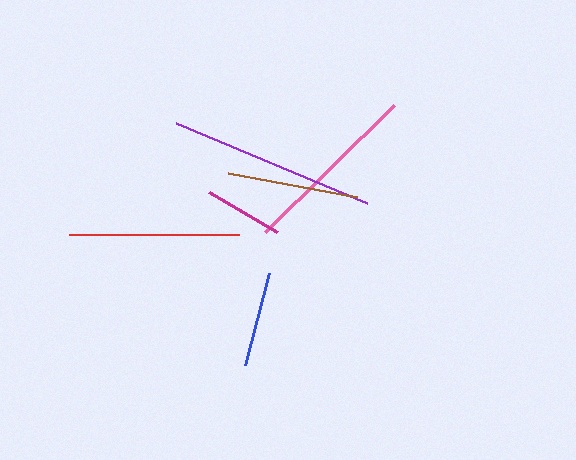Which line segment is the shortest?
The magenta line is the shortest at approximately 79 pixels.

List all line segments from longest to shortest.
From longest to shortest: purple, pink, red, brown, blue, magenta.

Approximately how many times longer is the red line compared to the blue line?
The red line is approximately 1.8 times the length of the blue line.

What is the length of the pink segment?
The pink segment is approximately 181 pixels long.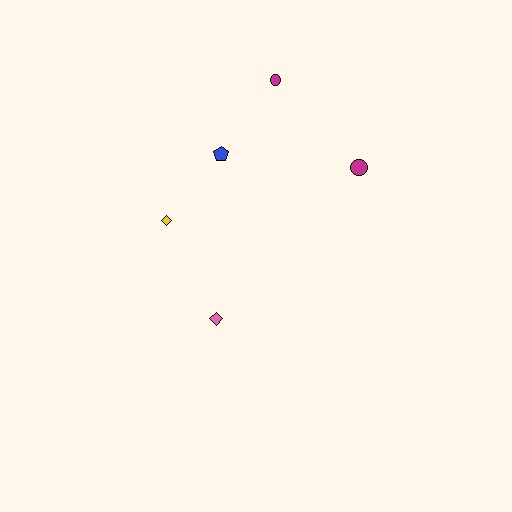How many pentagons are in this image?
There is 1 pentagon.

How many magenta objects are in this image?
There are 2 magenta objects.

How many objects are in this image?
There are 5 objects.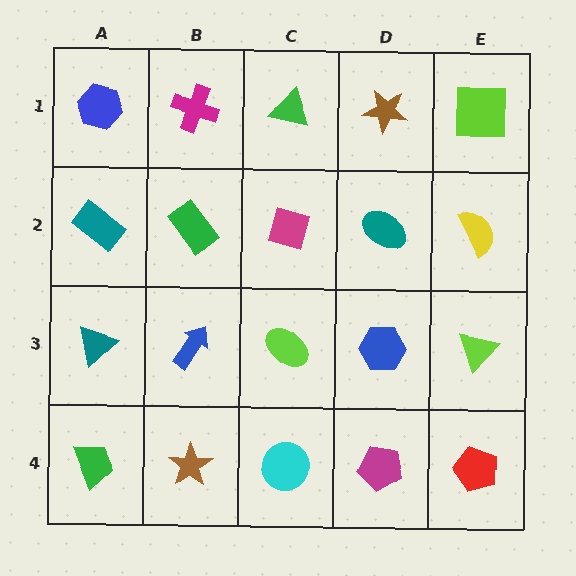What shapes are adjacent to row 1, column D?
A teal ellipse (row 2, column D), a green triangle (row 1, column C), a lime square (row 1, column E).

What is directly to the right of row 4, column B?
A cyan circle.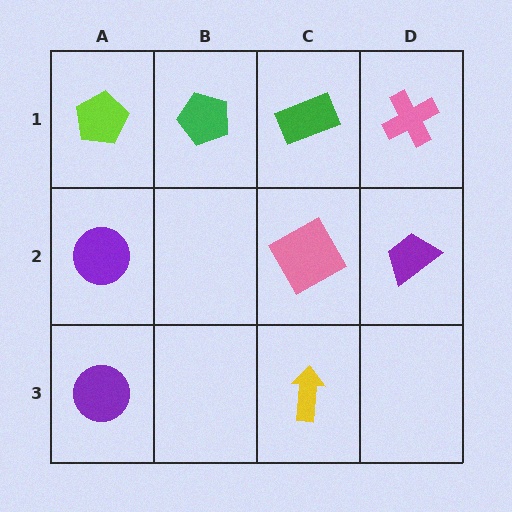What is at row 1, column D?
A pink cross.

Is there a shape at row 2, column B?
No, that cell is empty.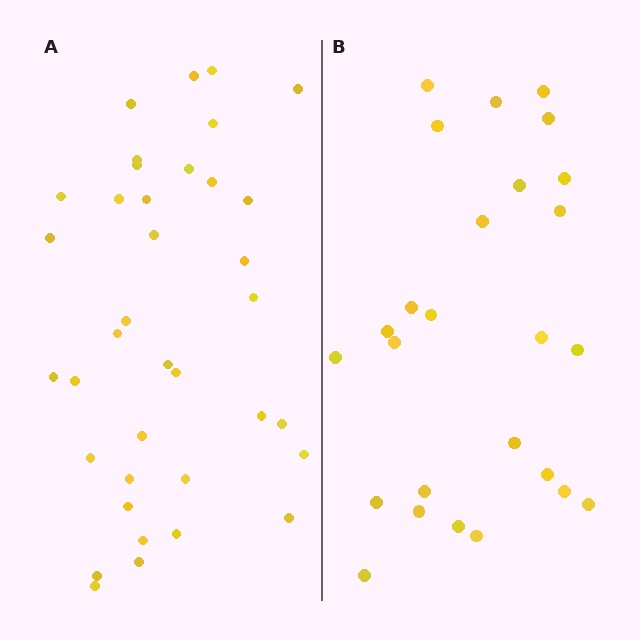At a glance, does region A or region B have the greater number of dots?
Region A (the left region) has more dots.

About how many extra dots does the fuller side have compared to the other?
Region A has roughly 12 or so more dots than region B.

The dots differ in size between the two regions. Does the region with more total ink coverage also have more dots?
No. Region B has more total ink coverage because its dots are larger, but region A actually contains more individual dots. Total area can be misleading — the number of items is what matters here.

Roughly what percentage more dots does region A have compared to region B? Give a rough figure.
About 40% more.